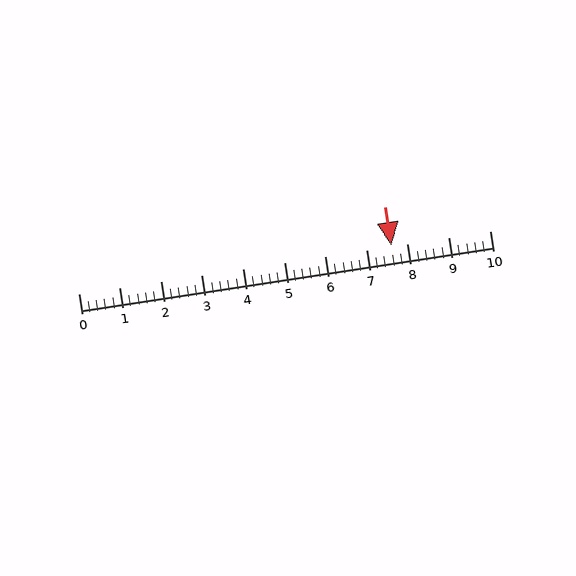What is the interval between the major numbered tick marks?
The major tick marks are spaced 1 units apart.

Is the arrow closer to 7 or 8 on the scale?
The arrow is closer to 8.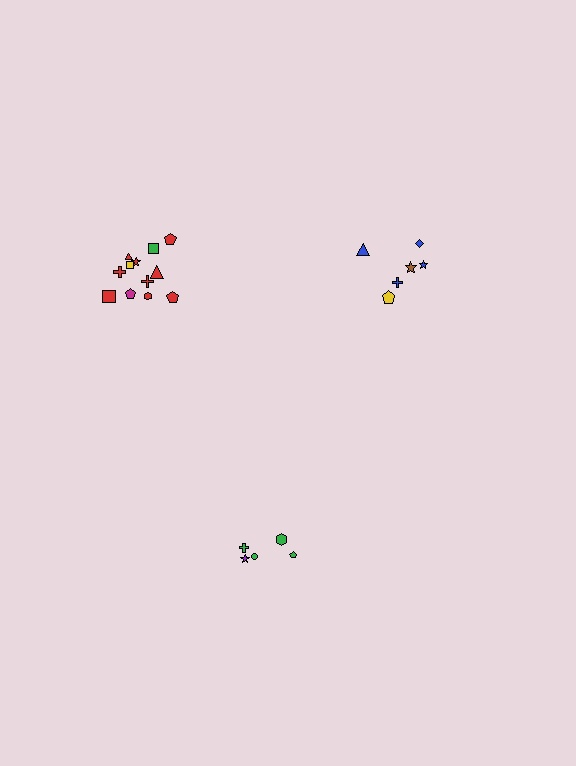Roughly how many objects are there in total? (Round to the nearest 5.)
Roughly 25 objects in total.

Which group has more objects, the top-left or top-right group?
The top-left group.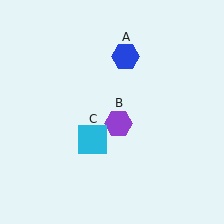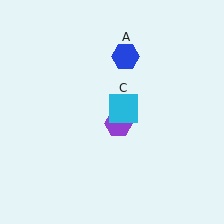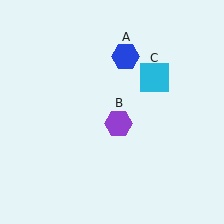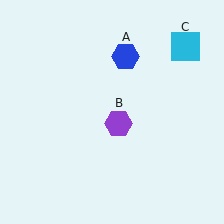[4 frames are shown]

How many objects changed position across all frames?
1 object changed position: cyan square (object C).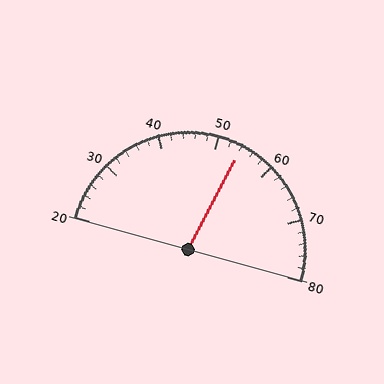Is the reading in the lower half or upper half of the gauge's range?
The reading is in the upper half of the range (20 to 80).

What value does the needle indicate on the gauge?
The needle indicates approximately 54.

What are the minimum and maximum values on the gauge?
The gauge ranges from 20 to 80.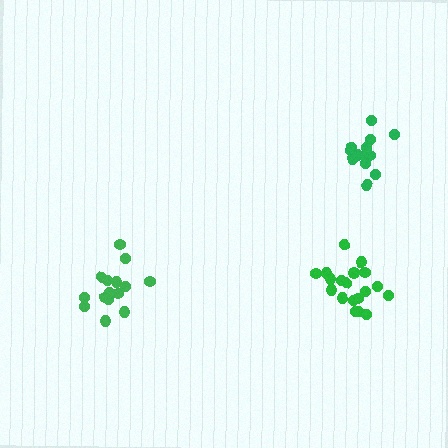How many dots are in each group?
Group 1: 19 dots, Group 2: 15 dots, Group 3: 15 dots (49 total).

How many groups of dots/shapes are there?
There are 3 groups.